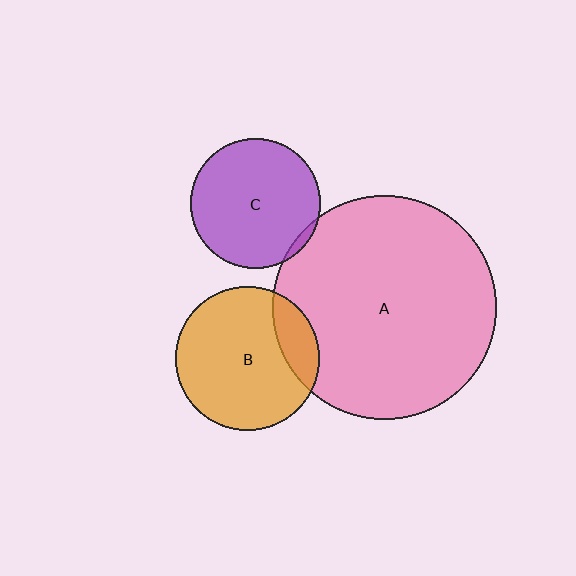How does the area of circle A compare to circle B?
Approximately 2.4 times.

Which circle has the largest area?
Circle A (pink).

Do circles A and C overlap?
Yes.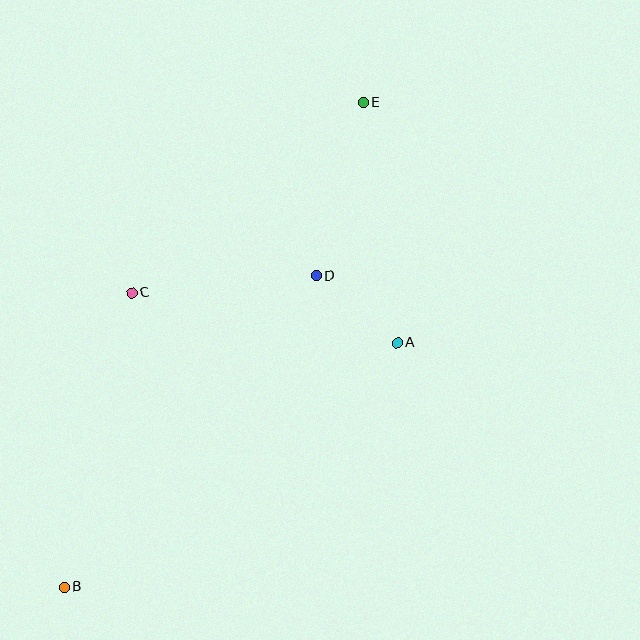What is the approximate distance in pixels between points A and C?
The distance between A and C is approximately 270 pixels.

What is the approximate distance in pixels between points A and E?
The distance between A and E is approximately 242 pixels.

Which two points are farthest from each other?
Points B and E are farthest from each other.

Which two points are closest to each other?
Points A and D are closest to each other.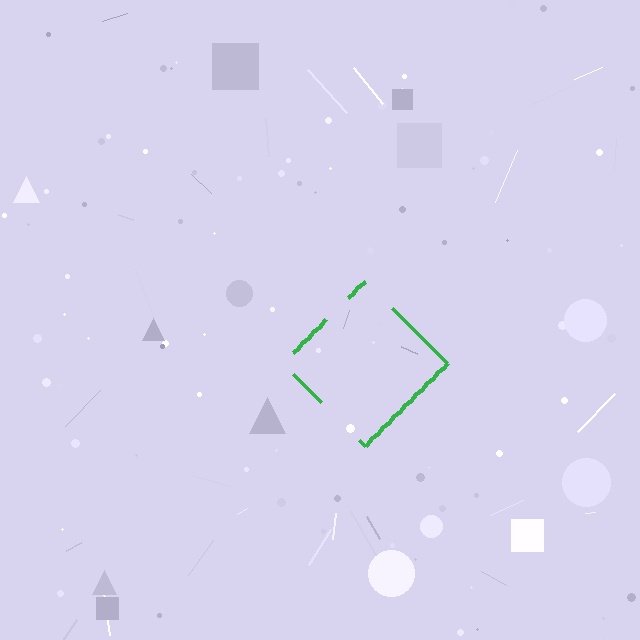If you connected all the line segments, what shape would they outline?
They would outline a diamond.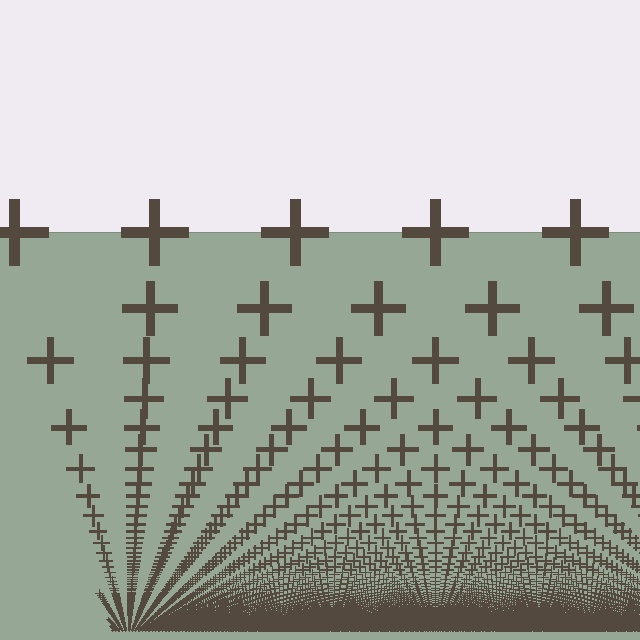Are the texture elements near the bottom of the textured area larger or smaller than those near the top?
Smaller. The gradient is inverted — elements near the bottom are smaller and denser.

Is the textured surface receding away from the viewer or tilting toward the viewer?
The surface appears to tilt toward the viewer. Texture elements get larger and sparser toward the top.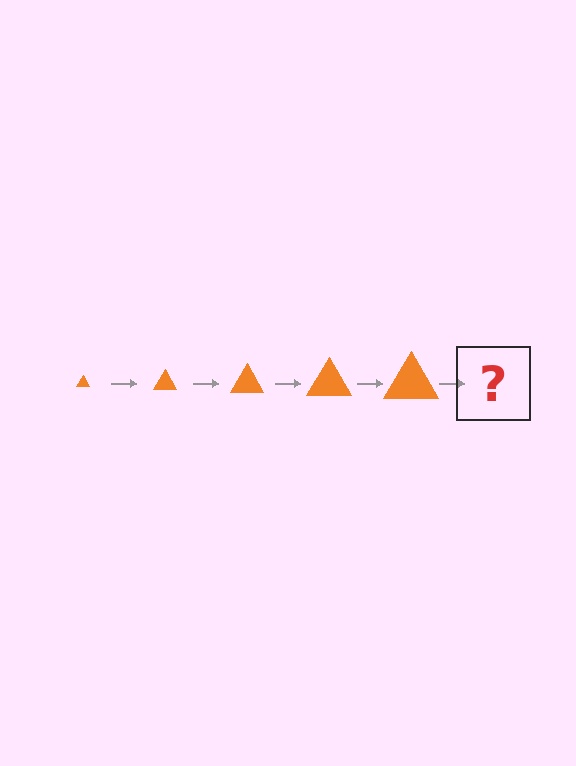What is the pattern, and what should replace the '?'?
The pattern is that the triangle gets progressively larger each step. The '?' should be an orange triangle, larger than the previous one.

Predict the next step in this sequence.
The next step is an orange triangle, larger than the previous one.